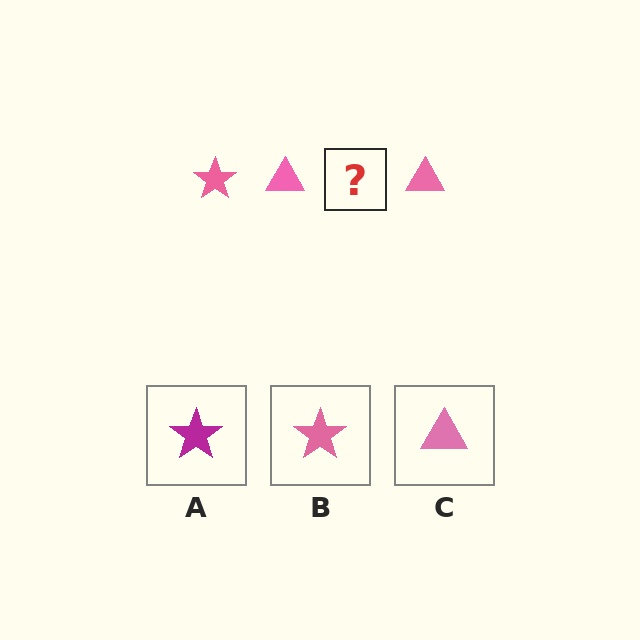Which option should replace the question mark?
Option B.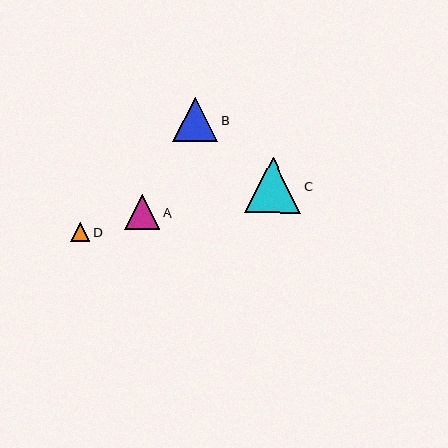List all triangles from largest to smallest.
From largest to smallest: C, B, A, D.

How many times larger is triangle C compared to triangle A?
Triangle C is approximately 1.6 times the size of triangle A.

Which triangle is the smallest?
Triangle D is the smallest with a size of approximately 19 pixels.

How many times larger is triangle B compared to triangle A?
Triangle B is approximately 1.3 times the size of triangle A.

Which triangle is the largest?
Triangle C is the largest with a size of approximately 56 pixels.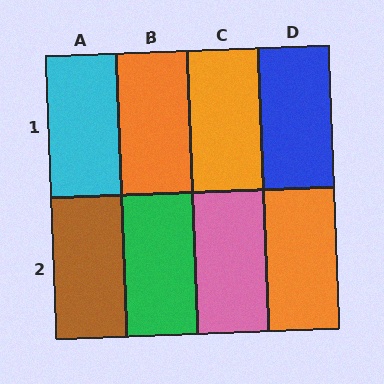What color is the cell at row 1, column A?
Cyan.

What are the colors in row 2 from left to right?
Brown, green, pink, orange.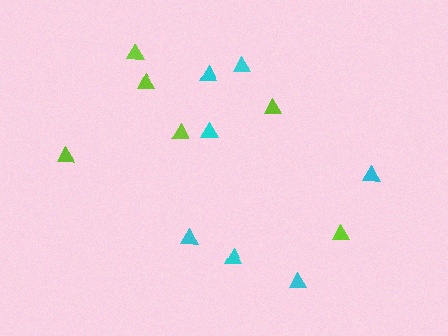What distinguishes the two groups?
There are 2 groups: one group of cyan triangles (7) and one group of lime triangles (6).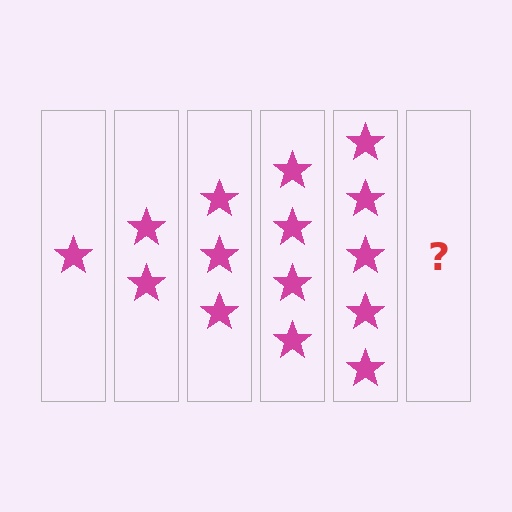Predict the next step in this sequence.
The next step is 6 stars.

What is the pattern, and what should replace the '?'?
The pattern is that each step adds one more star. The '?' should be 6 stars.